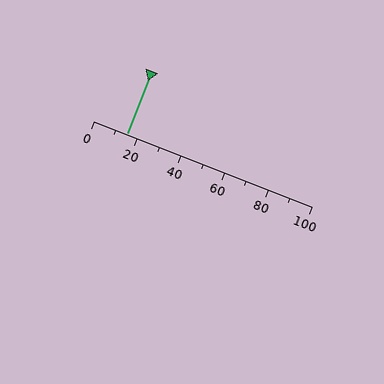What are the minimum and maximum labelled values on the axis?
The axis runs from 0 to 100.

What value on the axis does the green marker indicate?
The marker indicates approximately 15.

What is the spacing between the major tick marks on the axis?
The major ticks are spaced 20 apart.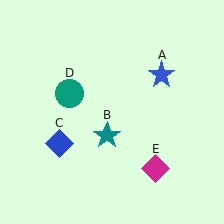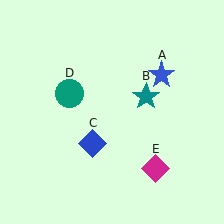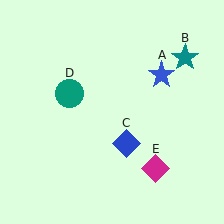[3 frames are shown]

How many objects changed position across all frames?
2 objects changed position: teal star (object B), blue diamond (object C).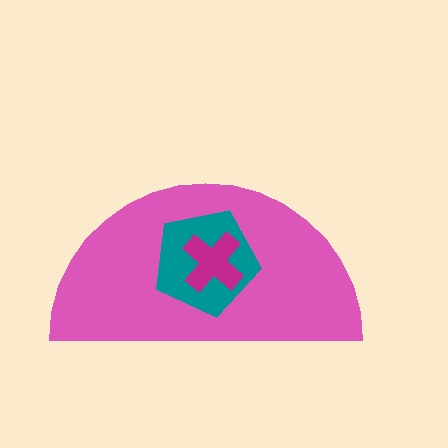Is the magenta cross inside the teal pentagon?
Yes.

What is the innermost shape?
The magenta cross.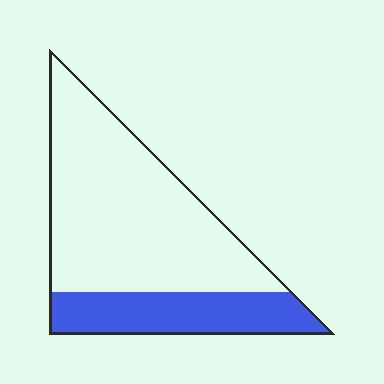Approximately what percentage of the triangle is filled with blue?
Approximately 30%.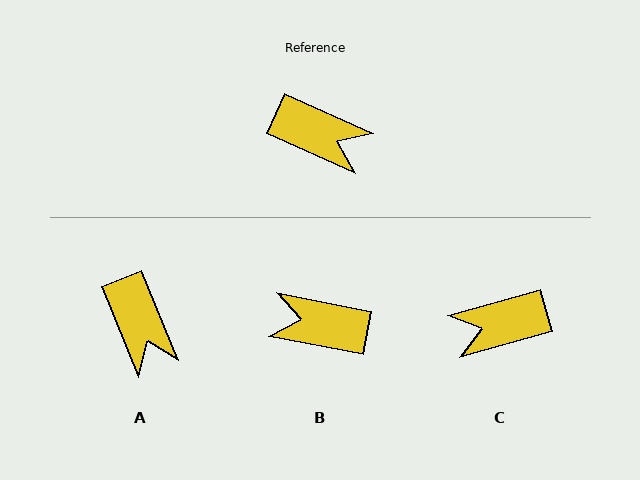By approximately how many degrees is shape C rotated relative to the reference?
Approximately 140 degrees clockwise.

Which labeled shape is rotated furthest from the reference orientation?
B, about 167 degrees away.